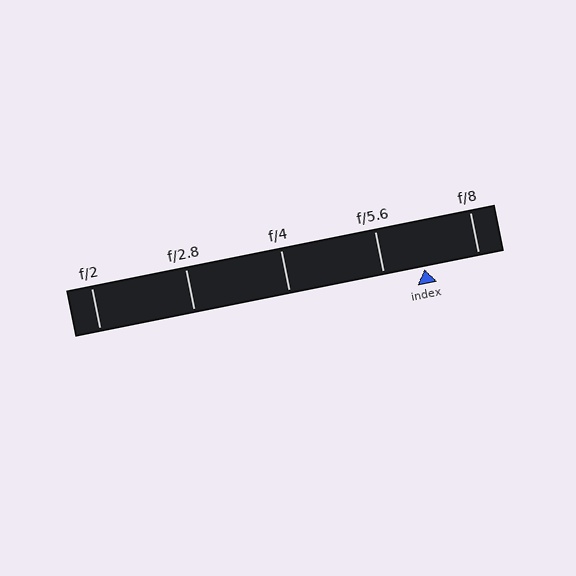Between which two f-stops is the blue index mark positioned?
The index mark is between f/5.6 and f/8.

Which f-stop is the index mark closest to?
The index mark is closest to f/5.6.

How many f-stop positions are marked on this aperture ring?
There are 5 f-stop positions marked.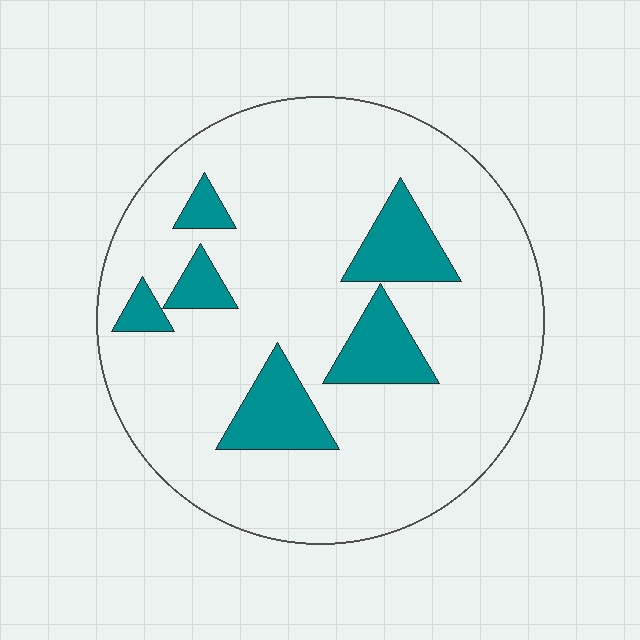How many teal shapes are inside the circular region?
6.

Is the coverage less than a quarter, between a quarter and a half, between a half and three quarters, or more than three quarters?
Less than a quarter.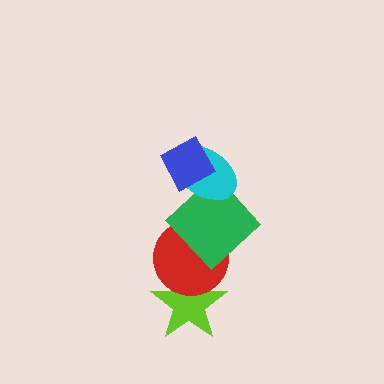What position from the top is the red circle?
The red circle is 4th from the top.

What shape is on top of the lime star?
The red circle is on top of the lime star.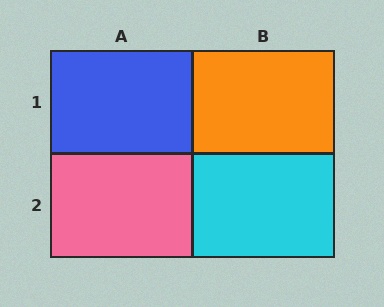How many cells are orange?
1 cell is orange.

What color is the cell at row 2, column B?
Cyan.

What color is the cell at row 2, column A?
Pink.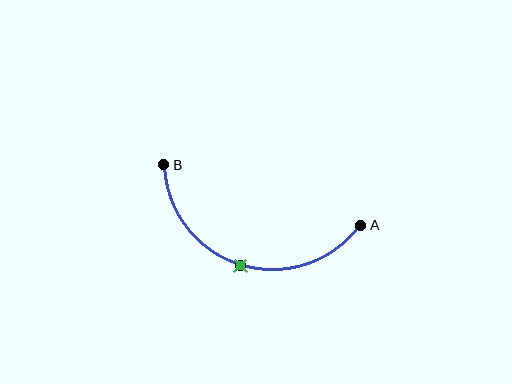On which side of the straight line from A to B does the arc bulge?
The arc bulges below the straight line connecting A and B.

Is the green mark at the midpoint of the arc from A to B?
Yes. The green mark lies on the arc at equal arc-length from both A and B — it is the arc midpoint.